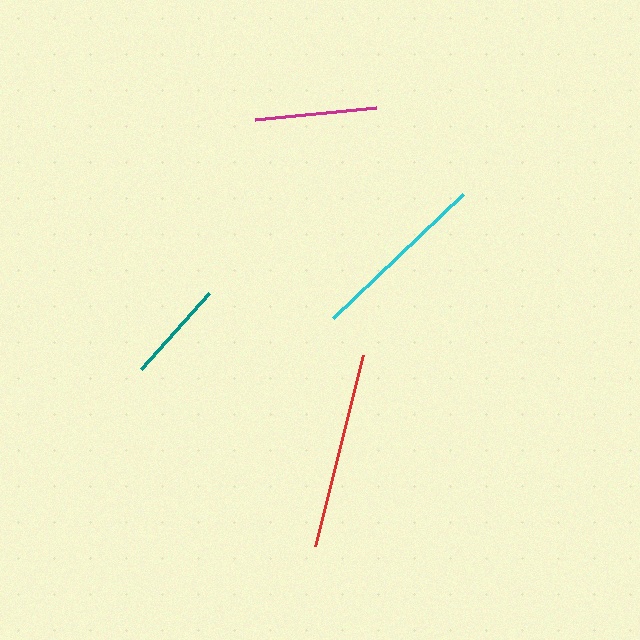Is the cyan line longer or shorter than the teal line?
The cyan line is longer than the teal line.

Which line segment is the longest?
The red line is the longest at approximately 197 pixels.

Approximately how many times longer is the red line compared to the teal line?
The red line is approximately 1.9 times the length of the teal line.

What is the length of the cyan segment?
The cyan segment is approximately 179 pixels long.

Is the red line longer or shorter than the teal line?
The red line is longer than the teal line.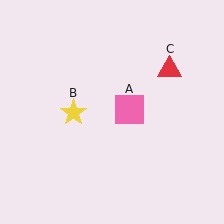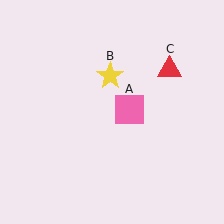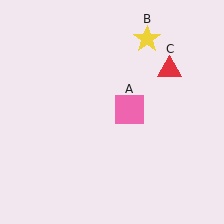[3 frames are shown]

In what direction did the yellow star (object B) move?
The yellow star (object B) moved up and to the right.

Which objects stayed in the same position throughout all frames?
Pink square (object A) and red triangle (object C) remained stationary.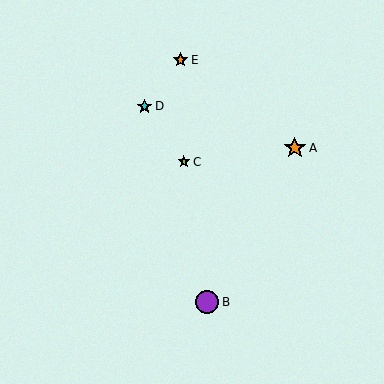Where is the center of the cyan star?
The center of the cyan star is at (145, 106).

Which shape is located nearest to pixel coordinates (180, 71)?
The orange star (labeled E) at (181, 60) is nearest to that location.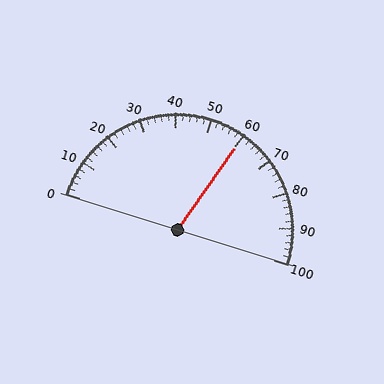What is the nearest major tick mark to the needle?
The nearest major tick mark is 60.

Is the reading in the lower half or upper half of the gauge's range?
The reading is in the upper half of the range (0 to 100).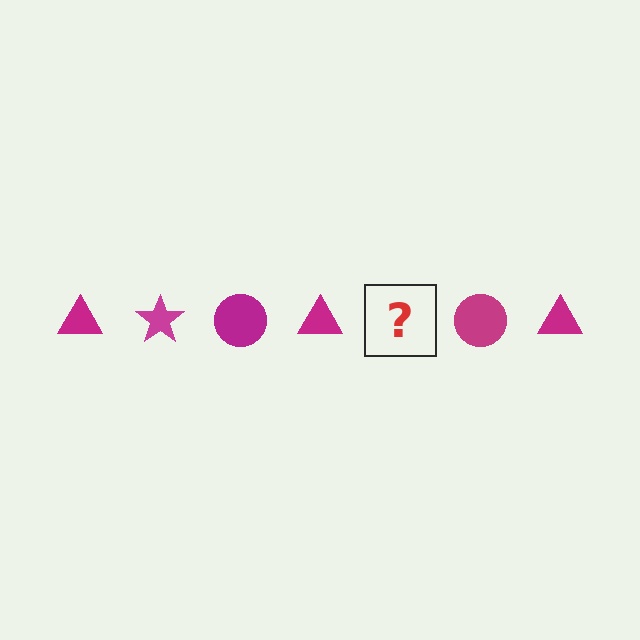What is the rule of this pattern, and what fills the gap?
The rule is that the pattern cycles through triangle, star, circle shapes in magenta. The gap should be filled with a magenta star.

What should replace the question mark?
The question mark should be replaced with a magenta star.